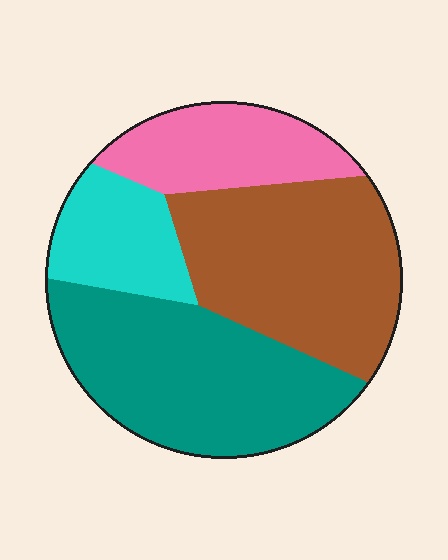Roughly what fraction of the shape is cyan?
Cyan covers roughly 15% of the shape.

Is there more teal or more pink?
Teal.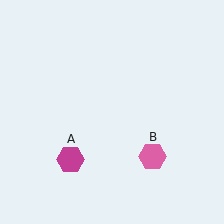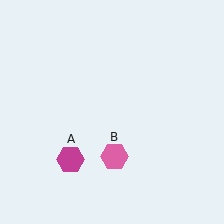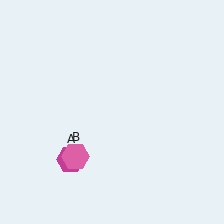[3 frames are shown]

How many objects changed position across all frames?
1 object changed position: pink hexagon (object B).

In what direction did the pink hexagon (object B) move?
The pink hexagon (object B) moved left.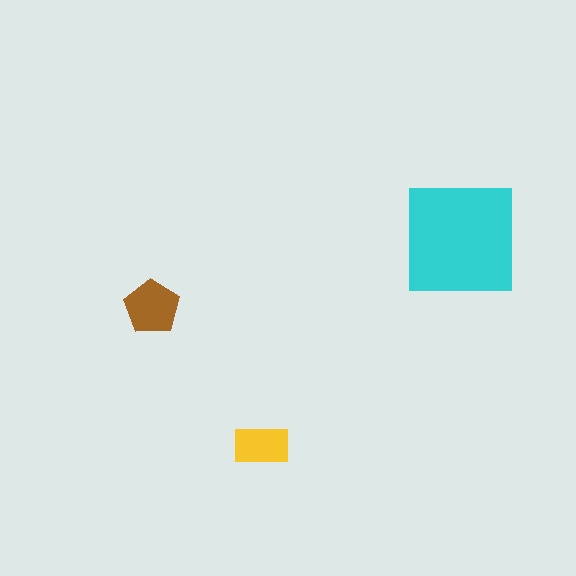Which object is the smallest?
The yellow rectangle.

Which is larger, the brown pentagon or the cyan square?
The cyan square.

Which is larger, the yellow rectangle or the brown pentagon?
The brown pentagon.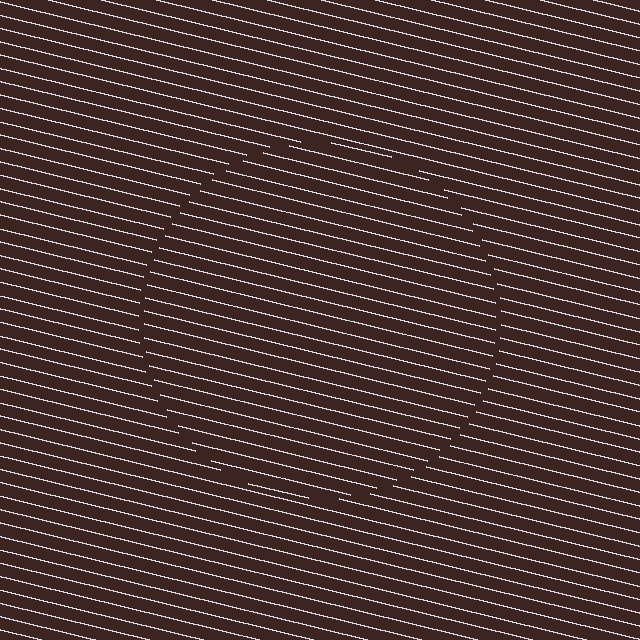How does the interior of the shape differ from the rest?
The interior of the shape contains the same grating, shifted by half a period — the contour is defined by the phase discontinuity where line-ends from the inner and outer gratings abut.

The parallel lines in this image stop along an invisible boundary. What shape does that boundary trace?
An illusory circle. The interior of the shape contains the same grating, shifted by half a period — the contour is defined by the phase discontinuity where line-ends from the inner and outer gratings abut.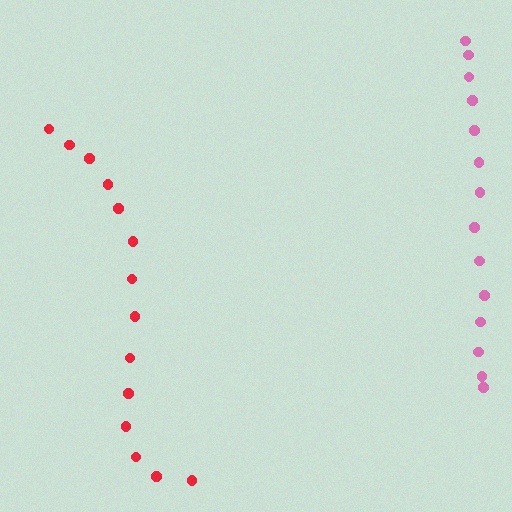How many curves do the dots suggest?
There are 2 distinct paths.